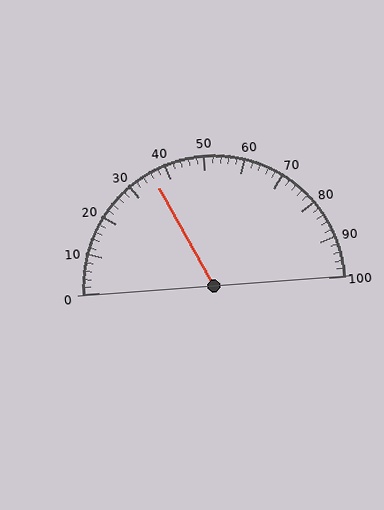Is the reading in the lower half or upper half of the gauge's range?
The reading is in the lower half of the range (0 to 100).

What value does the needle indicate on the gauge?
The needle indicates approximately 36.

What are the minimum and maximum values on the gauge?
The gauge ranges from 0 to 100.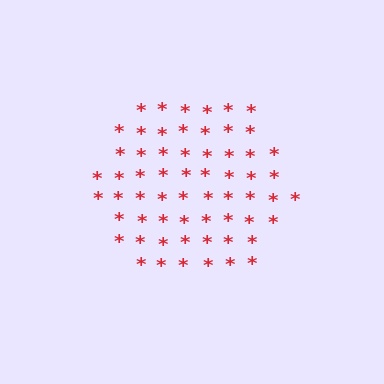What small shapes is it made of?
It is made of small asterisks.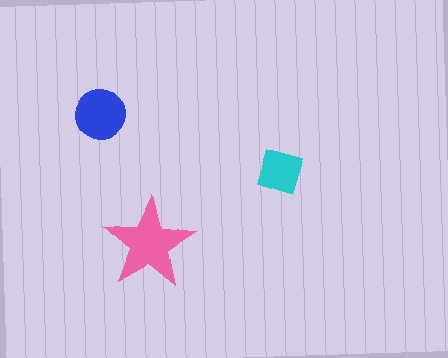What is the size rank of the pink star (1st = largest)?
1st.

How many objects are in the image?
There are 3 objects in the image.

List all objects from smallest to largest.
The cyan square, the blue circle, the pink star.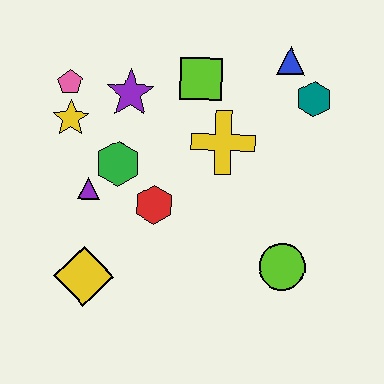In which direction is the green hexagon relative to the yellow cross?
The green hexagon is to the left of the yellow cross.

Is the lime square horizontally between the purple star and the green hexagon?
No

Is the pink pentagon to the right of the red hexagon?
No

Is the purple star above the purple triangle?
Yes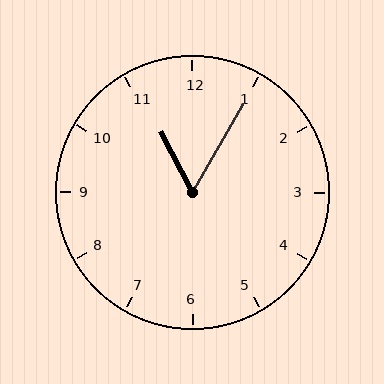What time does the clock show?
11:05.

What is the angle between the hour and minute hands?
Approximately 58 degrees.